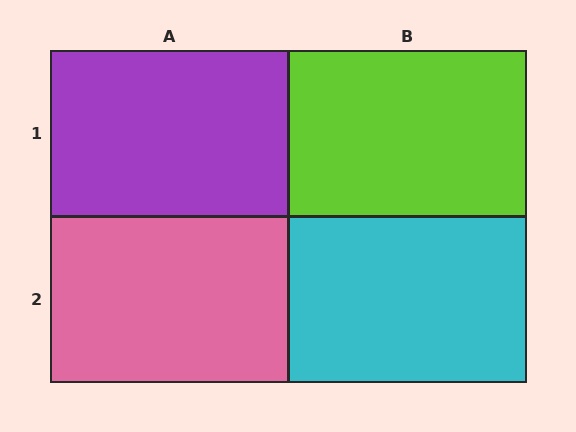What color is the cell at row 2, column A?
Pink.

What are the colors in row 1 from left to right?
Purple, lime.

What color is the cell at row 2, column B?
Cyan.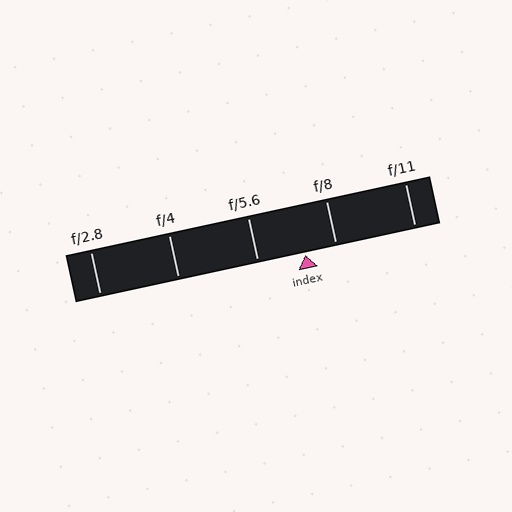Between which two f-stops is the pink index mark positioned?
The index mark is between f/5.6 and f/8.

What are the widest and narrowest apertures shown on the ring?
The widest aperture shown is f/2.8 and the narrowest is f/11.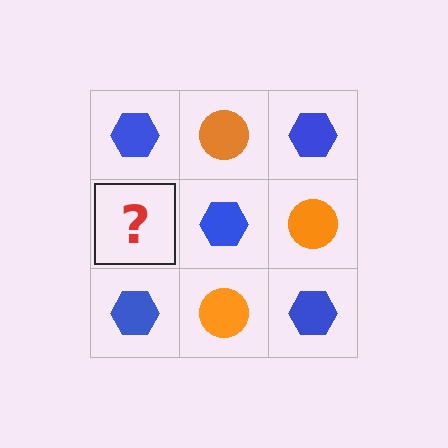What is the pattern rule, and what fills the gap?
The rule is that it alternates blue hexagon and orange circle in a checkerboard pattern. The gap should be filled with an orange circle.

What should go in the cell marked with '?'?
The missing cell should contain an orange circle.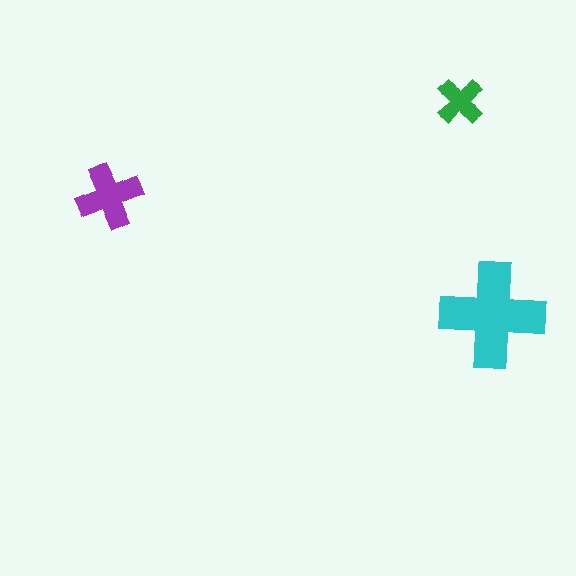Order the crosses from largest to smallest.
the cyan one, the purple one, the green one.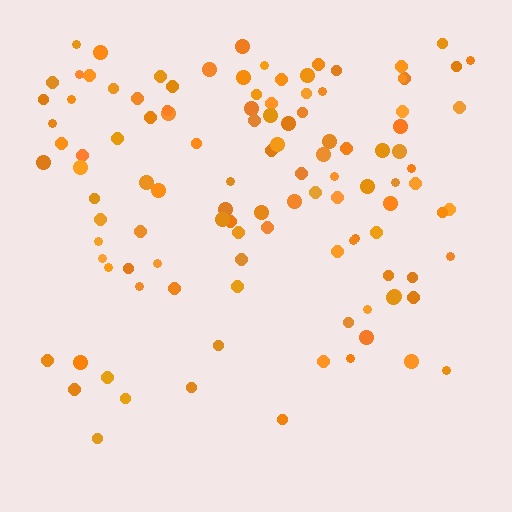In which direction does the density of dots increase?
From bottom to top, with the top side densest.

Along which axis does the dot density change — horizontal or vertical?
Vertical.